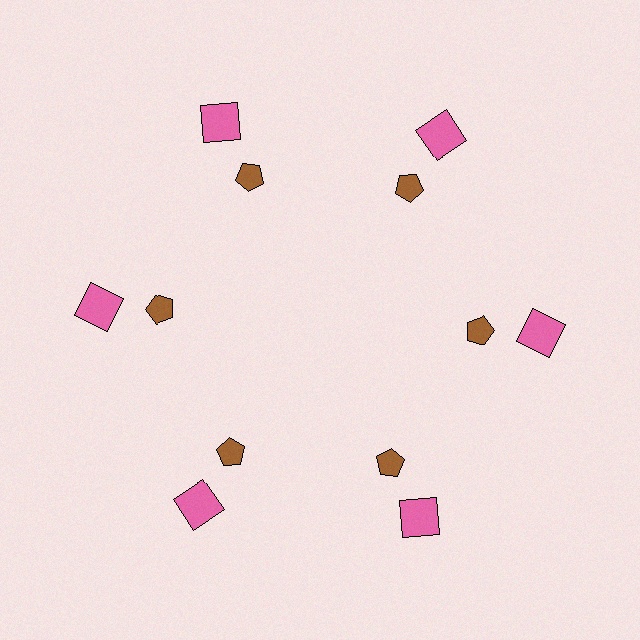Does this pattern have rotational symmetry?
Yes, this pattern has 6-fold rotational symmetry. It looks the same after rotating 60 degrees around the center.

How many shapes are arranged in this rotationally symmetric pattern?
There are 12 shapes, arranged in 6 groups of 2.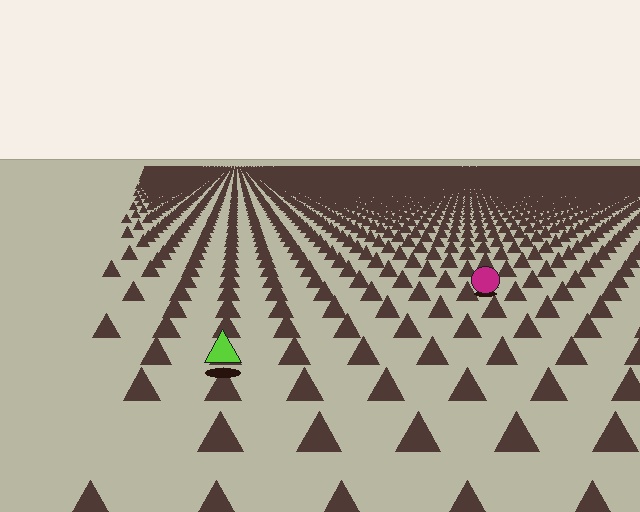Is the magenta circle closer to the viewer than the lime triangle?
No. The lime triangle is closer — you can tell from the texture gradient: the ground texture is coarser near it.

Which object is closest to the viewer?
The lime triangle is closest. The texture marks near it are larger and more spread out.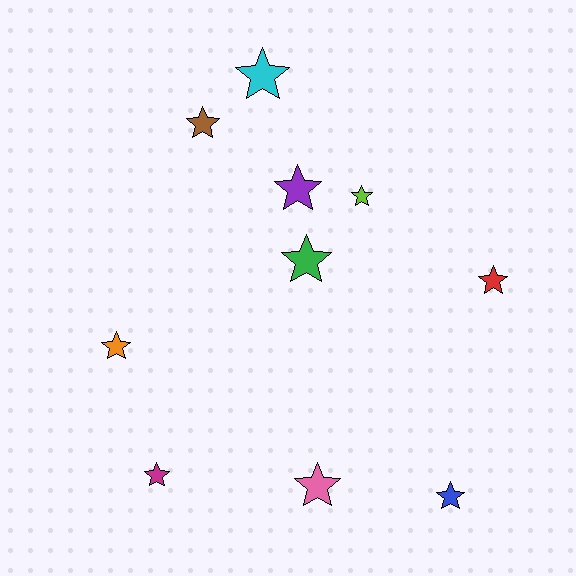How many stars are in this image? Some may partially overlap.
There are 10 stars.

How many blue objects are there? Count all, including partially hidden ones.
There is 1 blue object.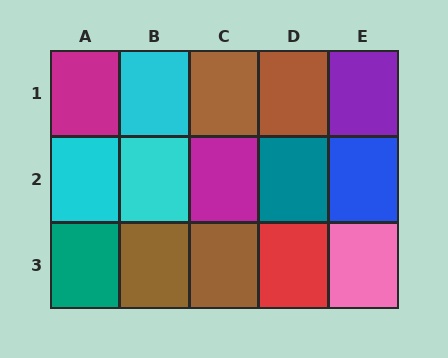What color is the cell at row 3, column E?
Pink.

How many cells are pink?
1 cell is pink.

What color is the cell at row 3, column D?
Red.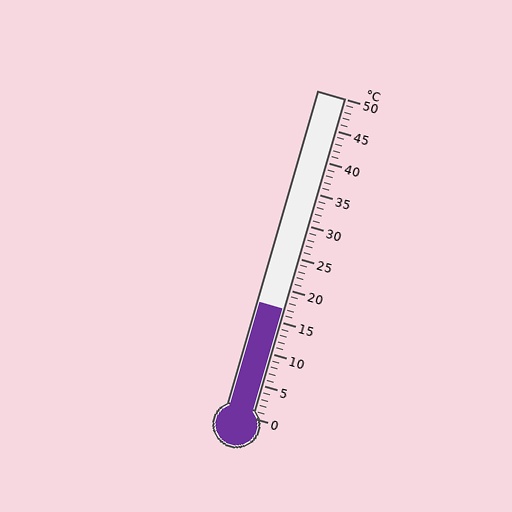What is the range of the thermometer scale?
The thermometer scale ranges from 0°C to 50°C.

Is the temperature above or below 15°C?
The temperature is above 15°C.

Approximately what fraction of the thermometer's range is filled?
The thermometer is filled to approximately 35% of its range.